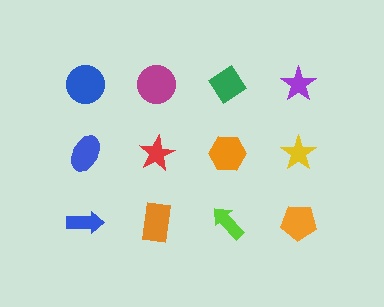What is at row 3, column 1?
A blue arrow.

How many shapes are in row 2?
4 shapes.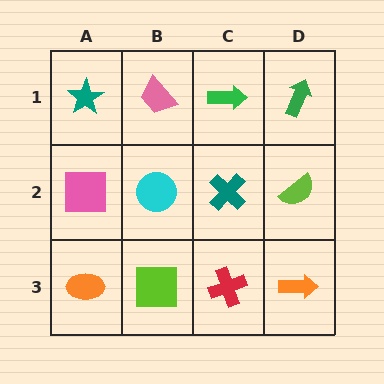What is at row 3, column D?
An orange arrow.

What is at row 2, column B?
A cyan circle.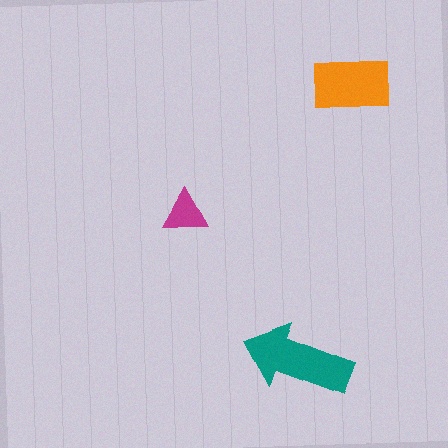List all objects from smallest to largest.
The magenta triangle, the orange rectangle, the teal arrow.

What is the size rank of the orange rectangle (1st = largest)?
2nd.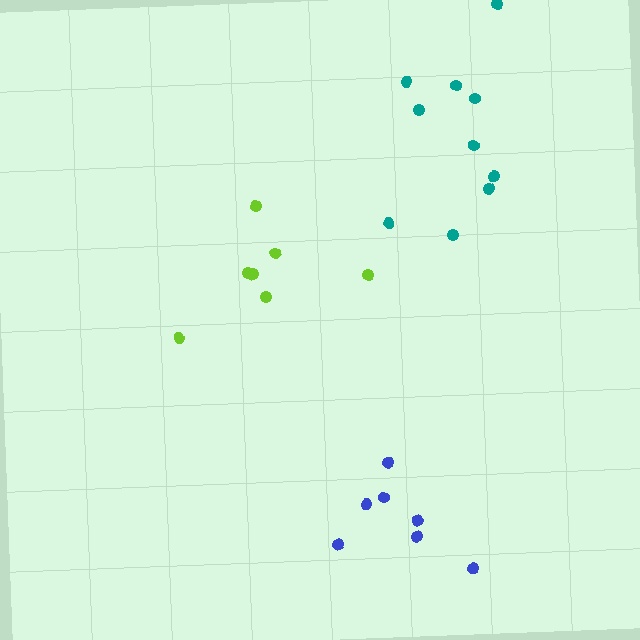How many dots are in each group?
Group 1: 10 dots, Group 2: 7 dots, Group 3: 7 dots (24 total).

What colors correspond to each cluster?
The clusters are colored: teal, lime, blue.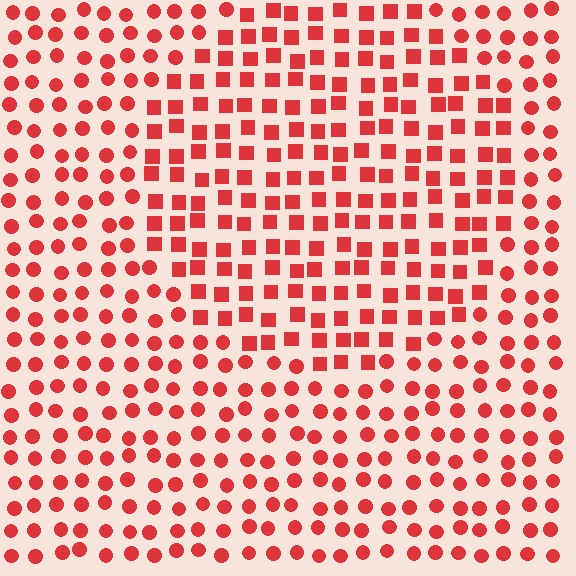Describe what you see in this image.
The image is filled with small red elements arranged in a uniform grid. A circle-shaped region contains squares, while the surrounding area contains circles. The boundary is defined purely by the change in element shape.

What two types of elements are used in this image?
The image uses squares inside the circle region and circles outside it.